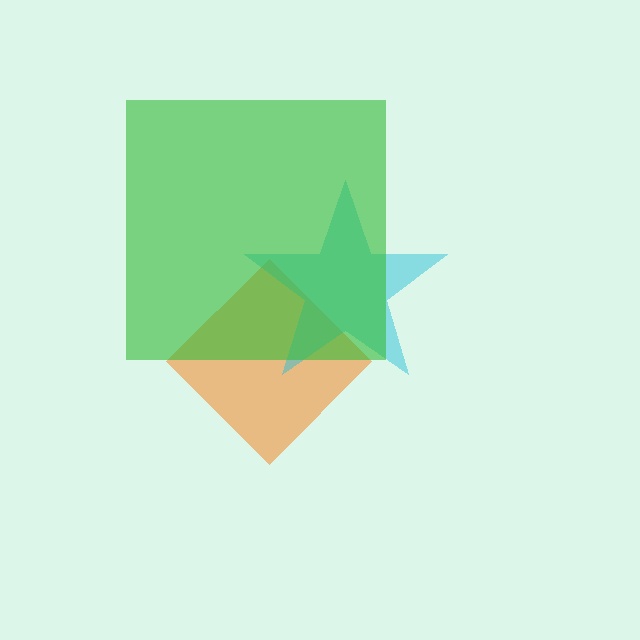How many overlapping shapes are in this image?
There are 3 overlapping shapes in the image.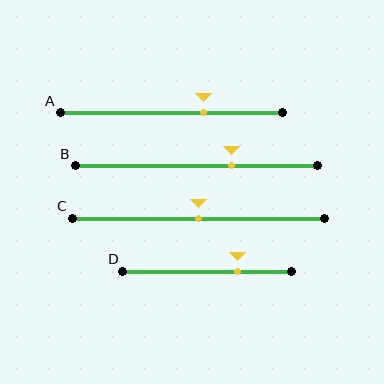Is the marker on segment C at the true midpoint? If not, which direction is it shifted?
Yes, the marker on segment C is at the true midpoint.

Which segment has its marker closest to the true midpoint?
Segment C has its marker closest to the true midpoint.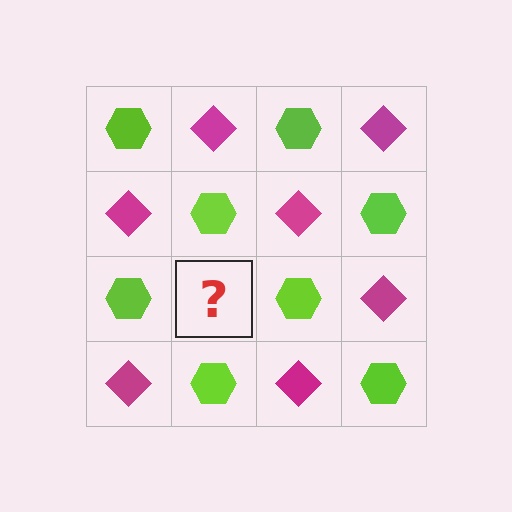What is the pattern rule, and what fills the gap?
The rule is that it alternates lime hexagon and magenta diamond in a checkerboard pattern. The gap should be filled with a magenta diamond.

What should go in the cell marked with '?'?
The missing cell should contain a magenta diamond.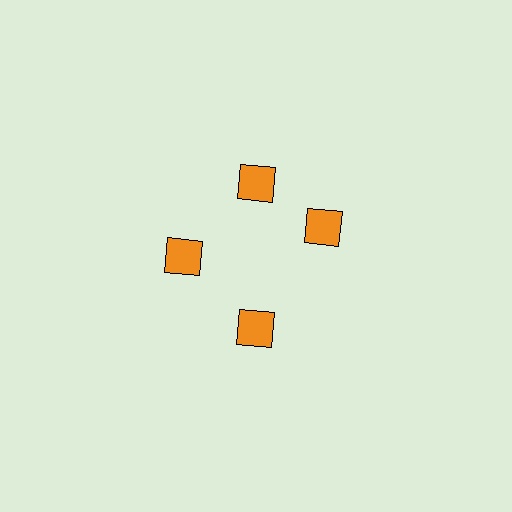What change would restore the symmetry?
The symmetry would be restored by rotating it back into even spacing with its neighbors so that all 4 squares sit at equal angles and equal distance from the center.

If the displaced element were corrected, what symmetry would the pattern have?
It would have 4-fold rotational symmetry — the pattern would map onto itself every 90 degrees.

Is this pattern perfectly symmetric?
No. The 4 orange squares are arranged in a ring, but one element near the 3 o'clock position is rotated out of alignment along the ring, breaking the 4-fold rotational symmetry.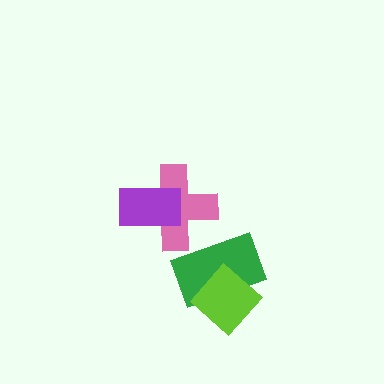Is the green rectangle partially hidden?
Yes, it is partially covered by another shape.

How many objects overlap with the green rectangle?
2 objects overlap with the green rectangle.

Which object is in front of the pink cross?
The purple rectangle is in front of the pink cross.